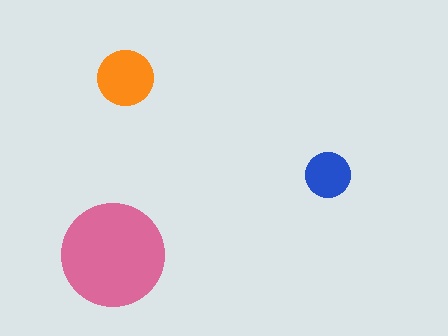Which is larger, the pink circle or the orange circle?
The pink one.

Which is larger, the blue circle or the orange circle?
The orange one.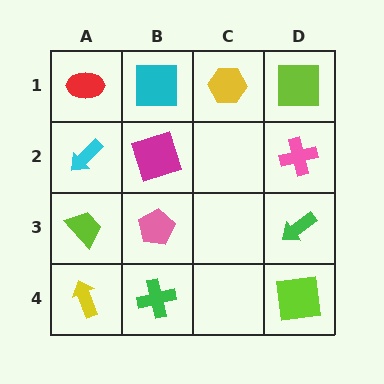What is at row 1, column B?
A cyan square.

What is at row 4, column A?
A yellow arrow.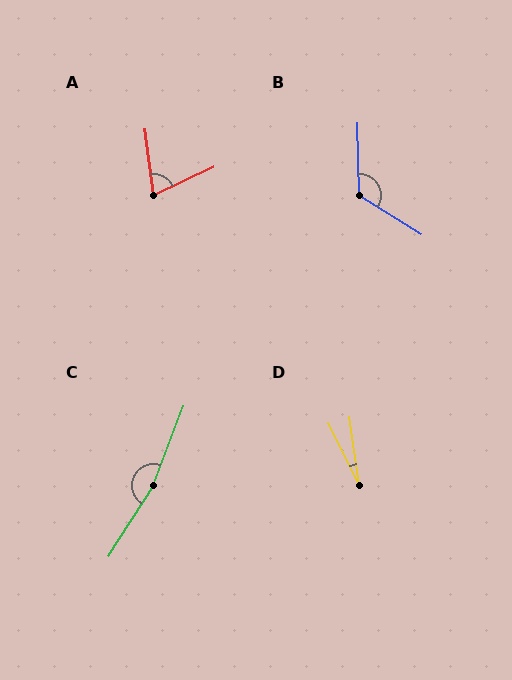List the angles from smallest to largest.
D (19°), A (72°), B (123°), C (168°).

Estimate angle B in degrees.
Approximately 123 degrees.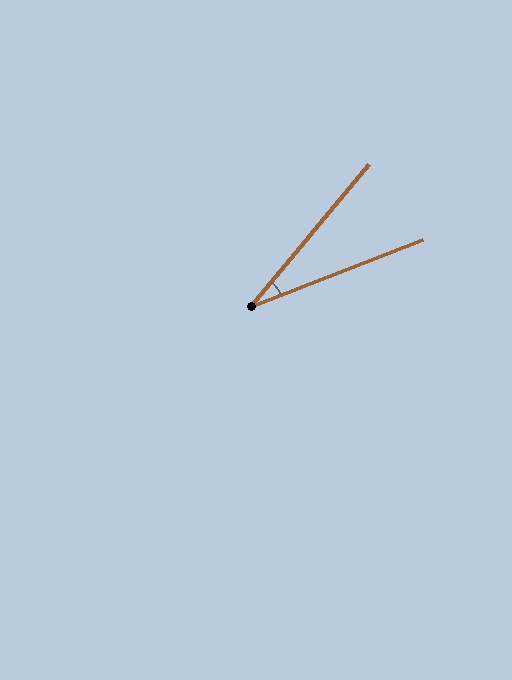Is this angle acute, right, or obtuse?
It is acute.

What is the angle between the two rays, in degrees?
Approximately 29 degrees.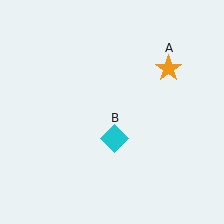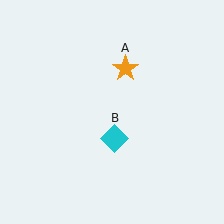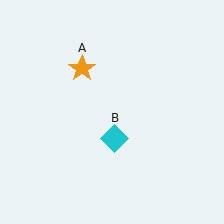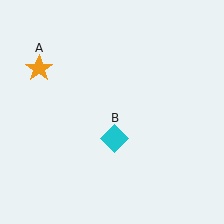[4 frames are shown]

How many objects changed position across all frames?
1 object changed position: orange star (object A).